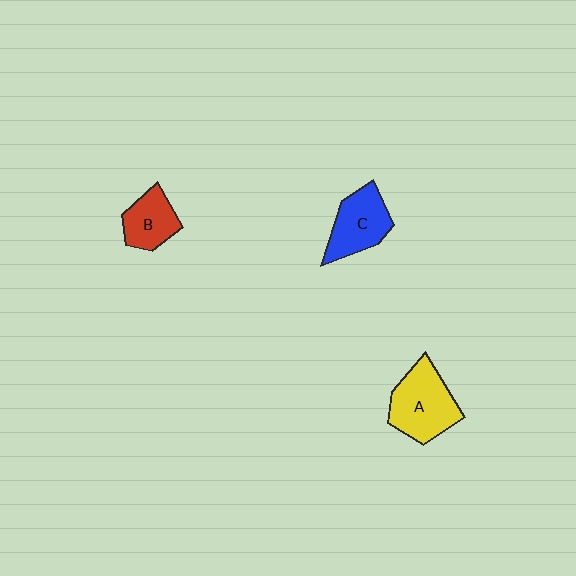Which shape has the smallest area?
Shape B (red).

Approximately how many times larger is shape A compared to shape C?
Approximately 1.2 times.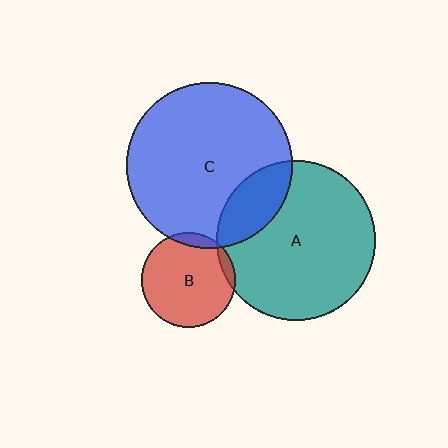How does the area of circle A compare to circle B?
Approximately 2.9 times.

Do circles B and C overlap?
Yes.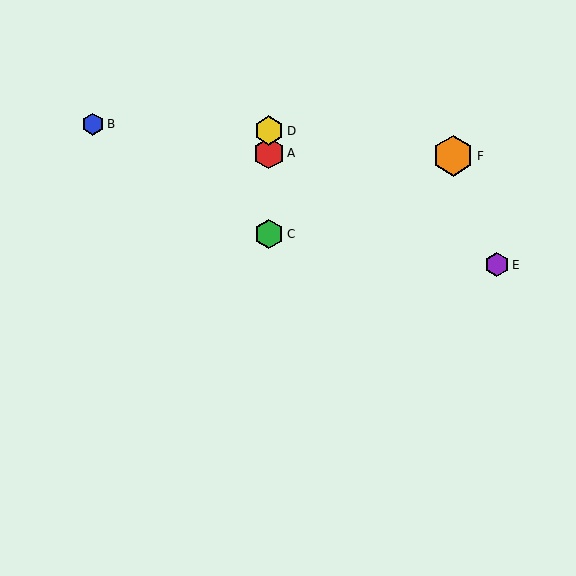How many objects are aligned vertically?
3 objects (A, C, D) are aligned vertically.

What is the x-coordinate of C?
Object C is at x≈269.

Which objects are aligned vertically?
Objects A, C, D are aligned vertically.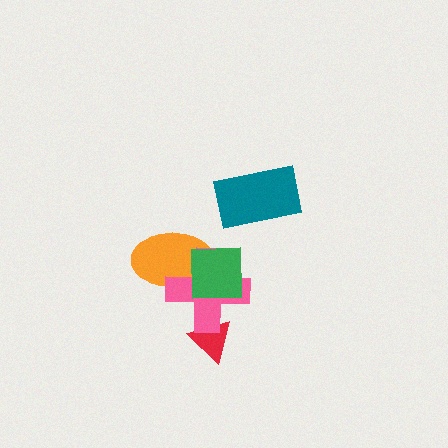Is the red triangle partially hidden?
Yes, it is partially covered by another shape.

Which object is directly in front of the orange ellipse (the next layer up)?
The pink cross is directly in front of the orange ellipse.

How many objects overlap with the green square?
2 objects overlap with the green square.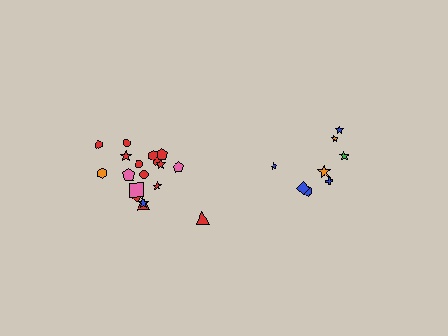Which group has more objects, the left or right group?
The left group.